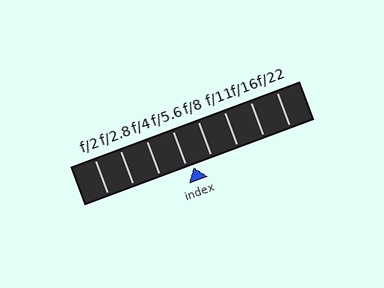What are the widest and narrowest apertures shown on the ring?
The widest aperture shown is f/2 and the narrowest is f/22.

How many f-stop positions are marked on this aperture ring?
There are 8 f-stop positions marked.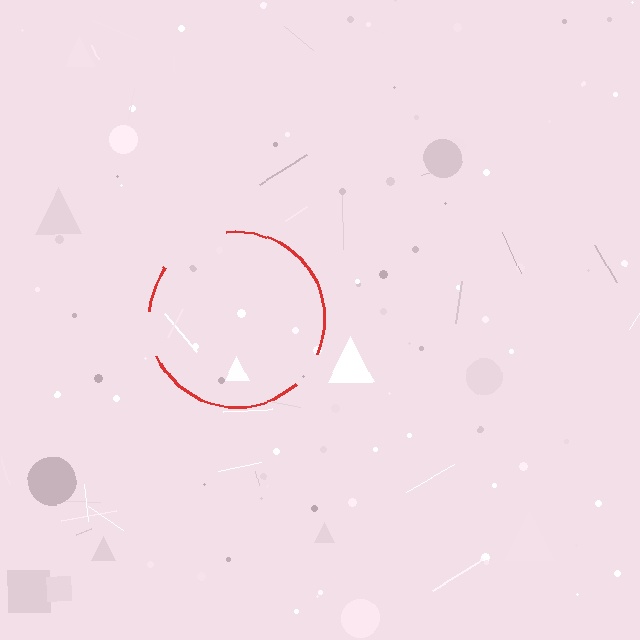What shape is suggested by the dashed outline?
The dashed outline suggests a circle.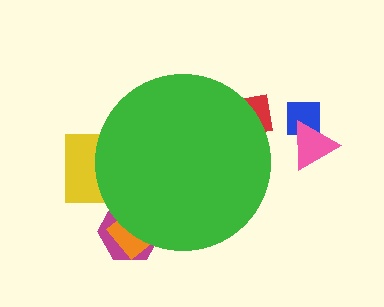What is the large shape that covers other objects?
A green circle.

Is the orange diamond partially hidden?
Yes, the orange diamond is partially hidden behind the green circle.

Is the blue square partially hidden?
No, the blue square is fully visible.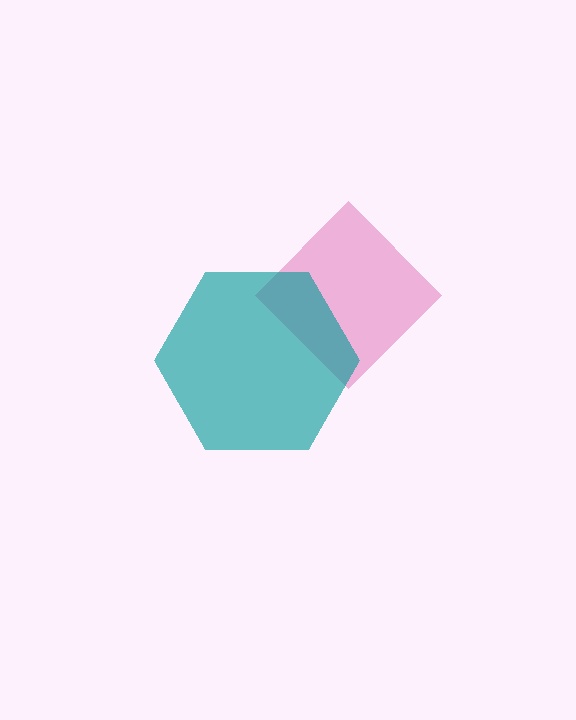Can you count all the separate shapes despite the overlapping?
Yes, there are 2 separate shapes.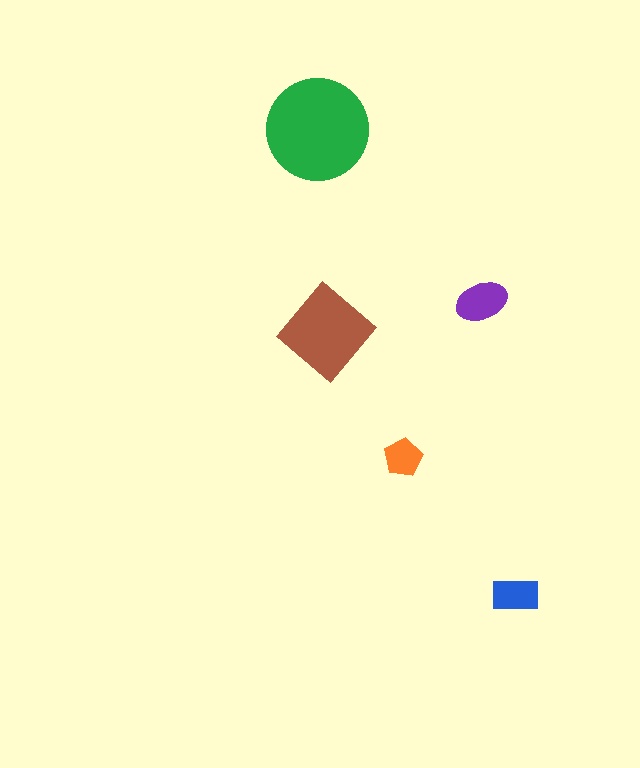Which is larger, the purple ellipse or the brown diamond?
The brown diamond.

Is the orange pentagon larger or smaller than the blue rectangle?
Smaller.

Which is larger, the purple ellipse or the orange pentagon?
The purple ellipse.